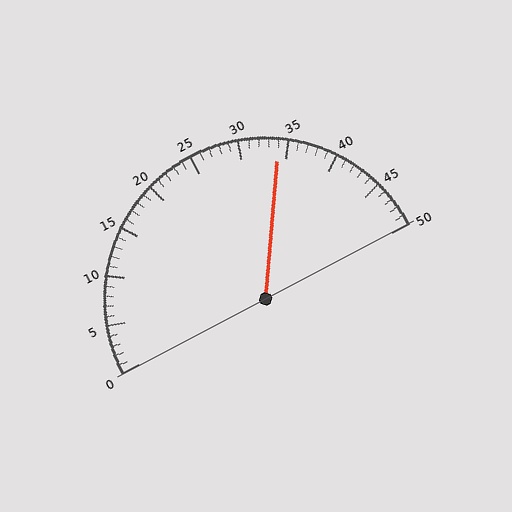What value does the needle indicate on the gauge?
The needle indicates approximately 34.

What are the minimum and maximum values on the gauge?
The gauge ranges from 0 to 50.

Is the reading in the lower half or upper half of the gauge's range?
The reading is in the upper half of the range (0 to 50).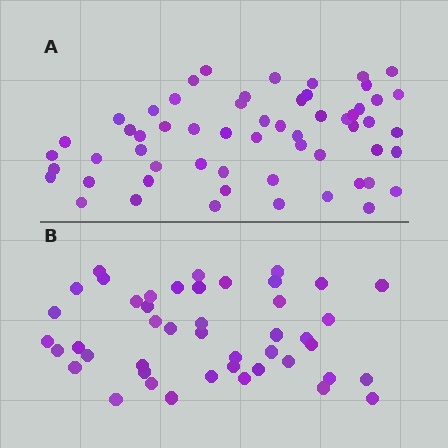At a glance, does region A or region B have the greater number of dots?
Region A (the top region) has more dots.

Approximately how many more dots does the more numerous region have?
Region A has approximately 15 more dots than region B.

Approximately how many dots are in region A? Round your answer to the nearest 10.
About 60 dots. (The exact count is 58, which rounds to 60.)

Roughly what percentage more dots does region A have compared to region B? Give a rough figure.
About 30% more.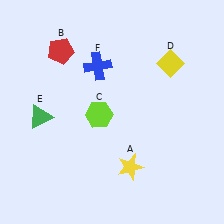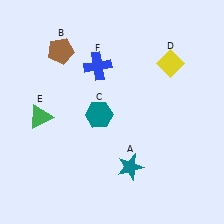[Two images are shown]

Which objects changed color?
A changed from yellow to teal. B changed from red to brown. C changed from lime to teal.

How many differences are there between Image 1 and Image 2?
There are 3 differences between the two images.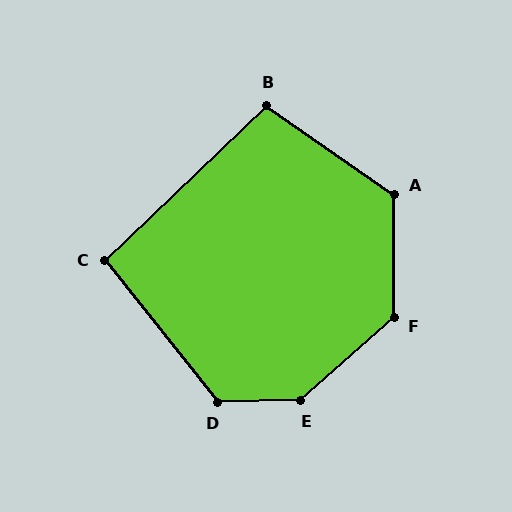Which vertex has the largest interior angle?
E, at approximately 140 degrees.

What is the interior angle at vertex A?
Approximately 125 degrees (obtuse).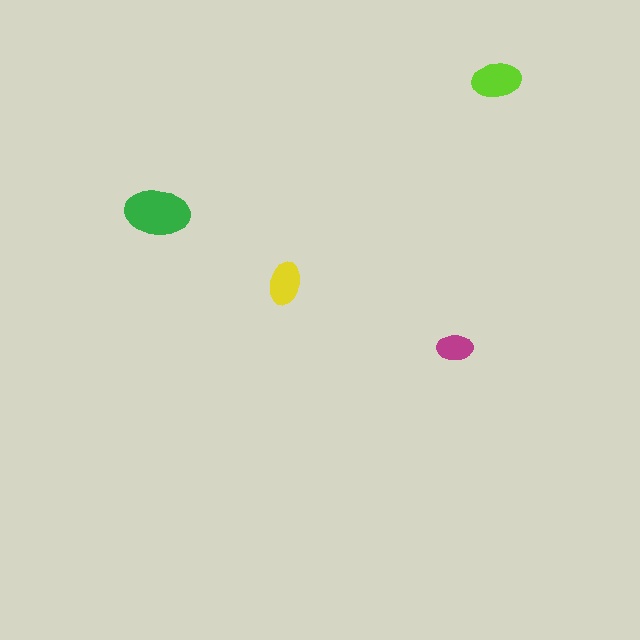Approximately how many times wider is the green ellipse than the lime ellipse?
About 1.5 times wider.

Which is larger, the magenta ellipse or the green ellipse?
The green one.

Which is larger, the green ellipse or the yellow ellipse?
The green one.